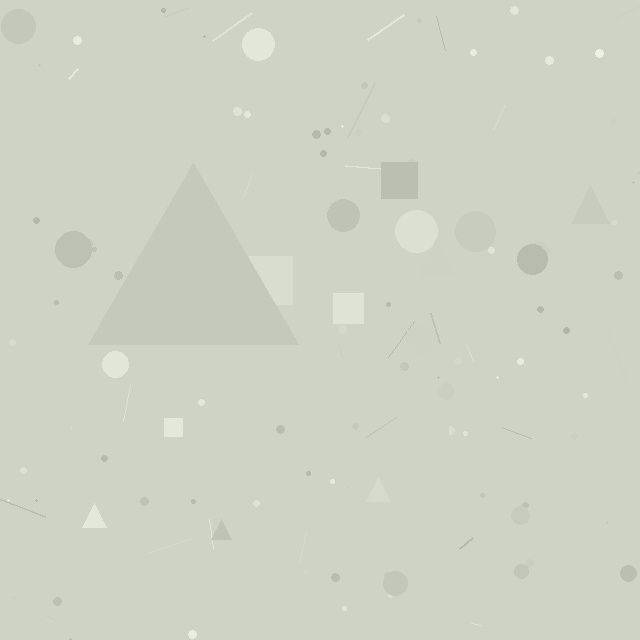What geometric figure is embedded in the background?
A triangle is embedded in the background.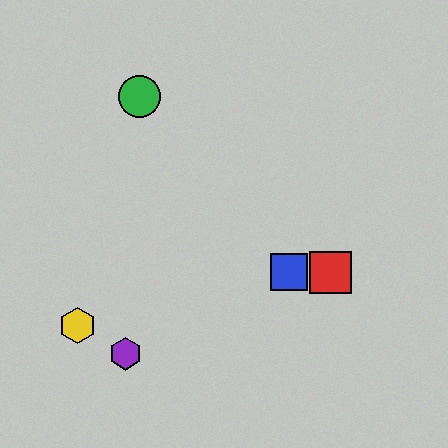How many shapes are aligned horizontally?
2 shapes (the red square, the blue square) are aligned horizontally.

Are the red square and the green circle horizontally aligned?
No, the red square is at y≈272 and the green circle is at y≈96.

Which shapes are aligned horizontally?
The red square, the blue square are aligned horizontally.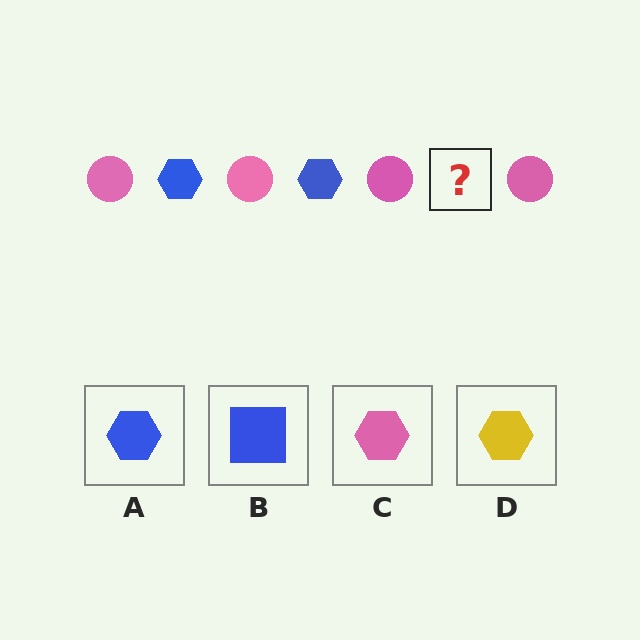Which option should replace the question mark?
Option A.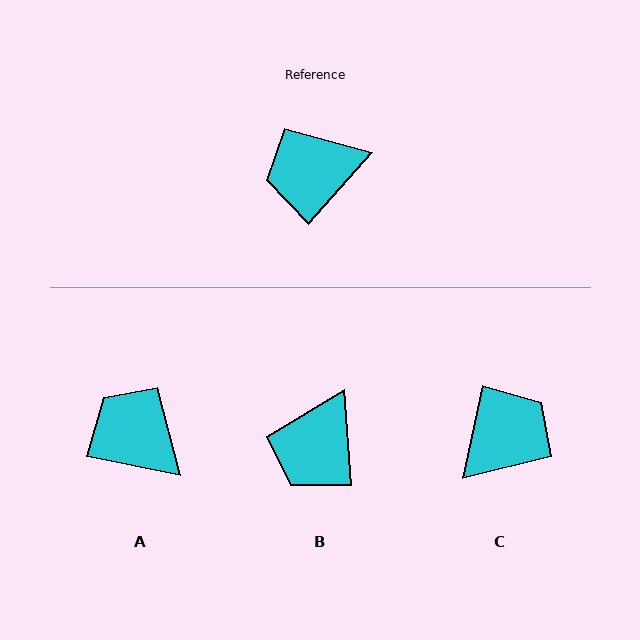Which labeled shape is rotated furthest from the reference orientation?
C, about 150 degrees away.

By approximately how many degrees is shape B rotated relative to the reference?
Approximately 46 degrees counter-clockwise.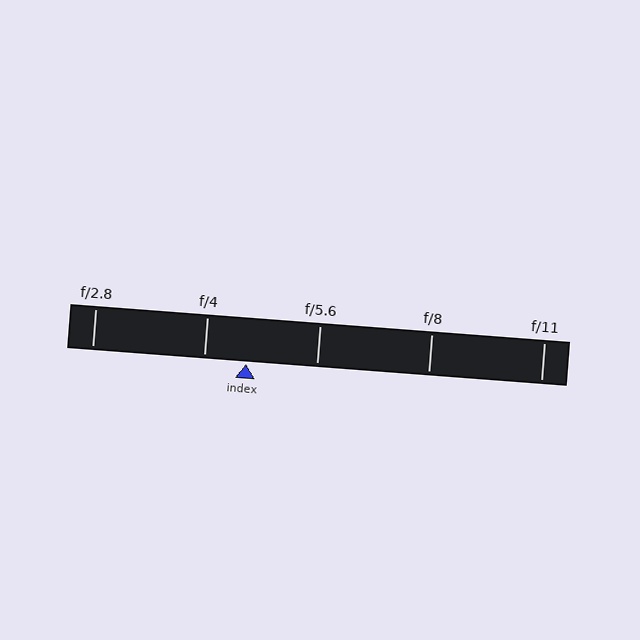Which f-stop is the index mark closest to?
The index mark is closest to f/4.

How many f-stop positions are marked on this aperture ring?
There are 5 f-stop positions marked.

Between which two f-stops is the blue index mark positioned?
The index mark is between f/4 and f/5.6.